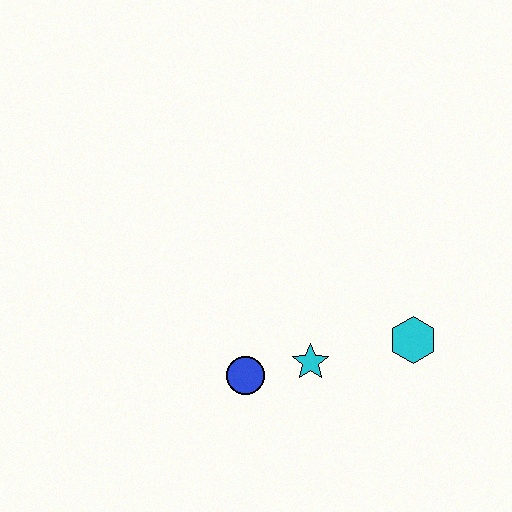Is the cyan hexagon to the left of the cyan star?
No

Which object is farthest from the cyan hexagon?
The blue circle is farthest from the cyan hexagon.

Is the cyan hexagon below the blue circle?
No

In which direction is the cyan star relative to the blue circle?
The cyan star is to the right of the blue circle.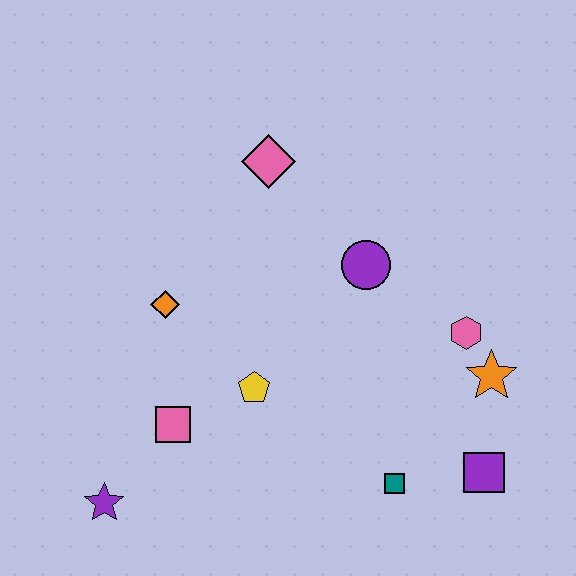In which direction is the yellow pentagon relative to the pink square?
The yellow pentagon is to the right of the pink square.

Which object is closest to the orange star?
The pink hexagon is closest to the orange star.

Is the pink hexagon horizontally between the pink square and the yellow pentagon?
No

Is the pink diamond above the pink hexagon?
Yes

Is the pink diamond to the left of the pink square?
No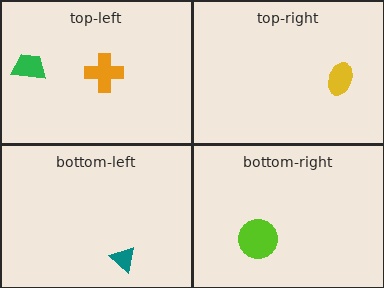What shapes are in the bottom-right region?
The lime circle.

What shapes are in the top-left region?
The orange cross, the green trapezoid.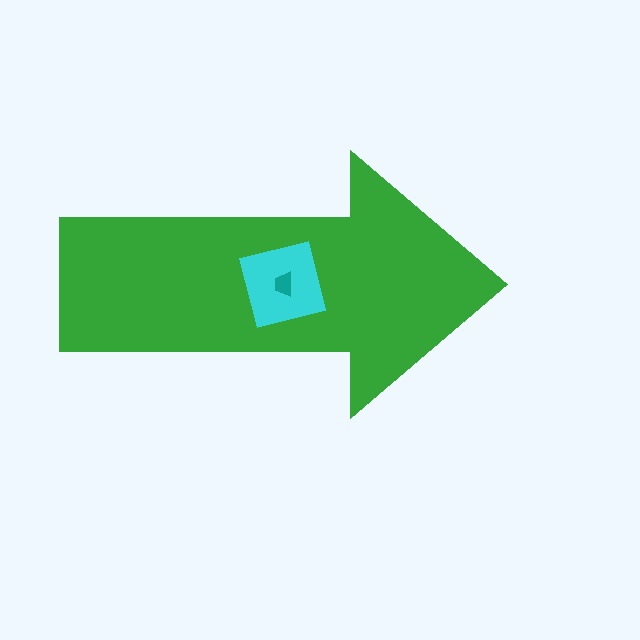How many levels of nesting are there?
3.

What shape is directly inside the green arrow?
The cyan square.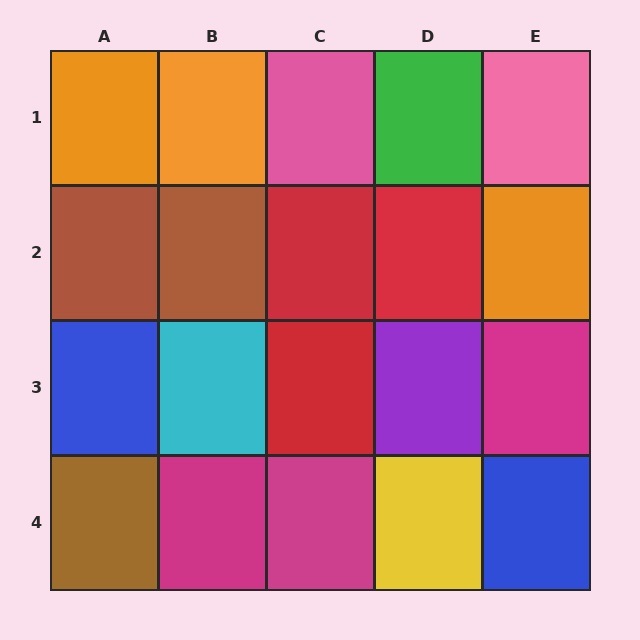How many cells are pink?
2 cells are pink.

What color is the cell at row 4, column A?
Brown.